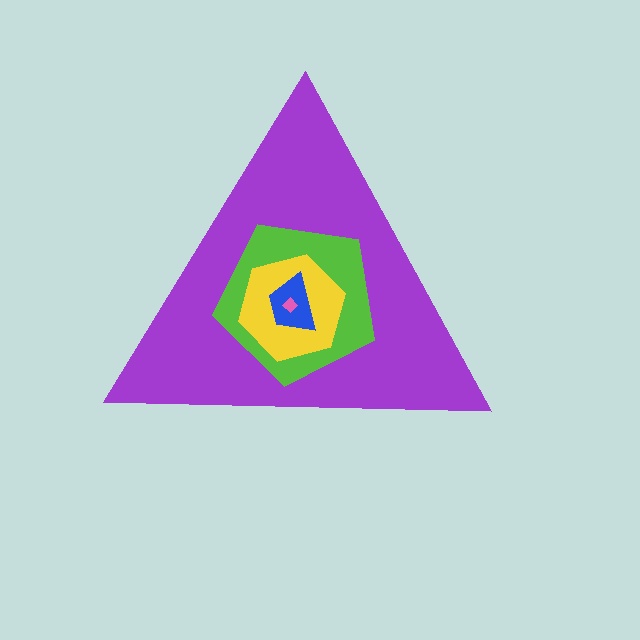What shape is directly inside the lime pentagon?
The yellow hexagon.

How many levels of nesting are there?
5.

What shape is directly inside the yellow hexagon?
The blue trapezoid.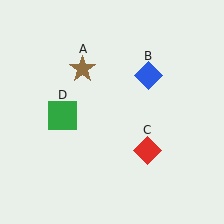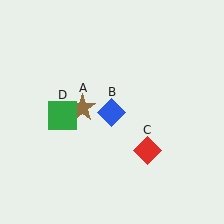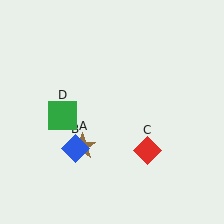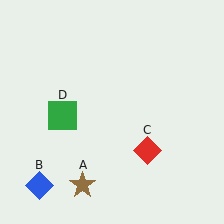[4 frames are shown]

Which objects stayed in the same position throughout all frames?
Red diamond (object C) and green square (object D) remained stationary.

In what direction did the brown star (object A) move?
The brown star (object A) moved down.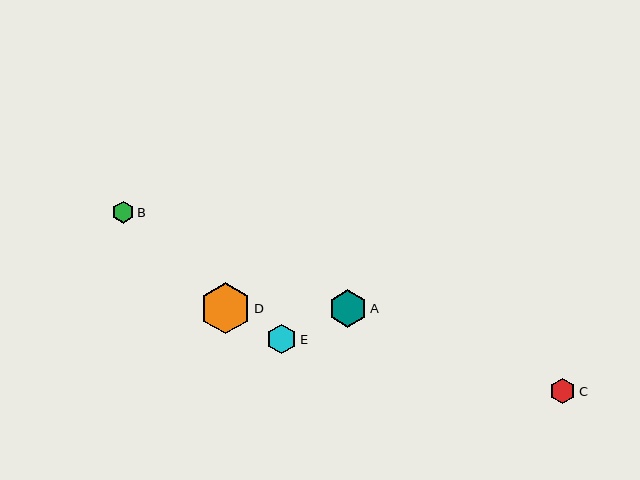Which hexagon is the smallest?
Hexagon B is the smallest with a size of approximately 22 pixels.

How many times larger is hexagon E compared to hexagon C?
Hexagon E is approximately 1.2 times the size of hexagon C.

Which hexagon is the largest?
Hexagon D is the largest with a size of approximately 51 pixels.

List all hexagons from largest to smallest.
From largest to smallest: D, A, E, C, B.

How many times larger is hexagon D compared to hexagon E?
Hexagon D is approximately 1.7 times the size of hexagon E.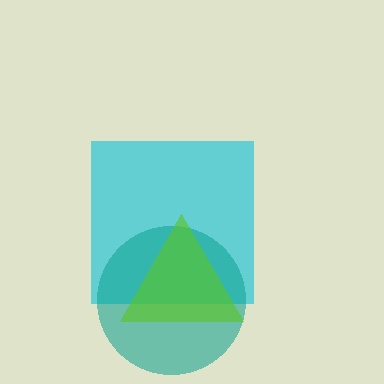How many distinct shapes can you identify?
There are 3 distinct shapes: a cyan square, a teal circle, a lime triangle.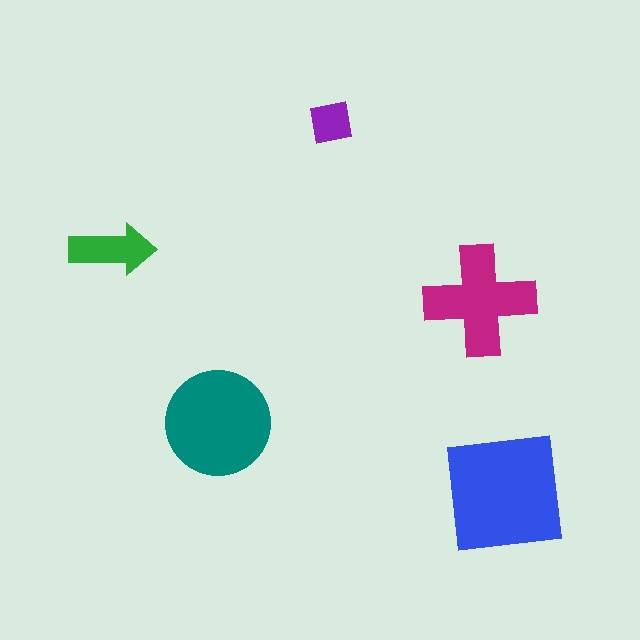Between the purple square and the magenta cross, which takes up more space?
The magenta cross.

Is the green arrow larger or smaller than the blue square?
Smaller.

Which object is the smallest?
The purple square.